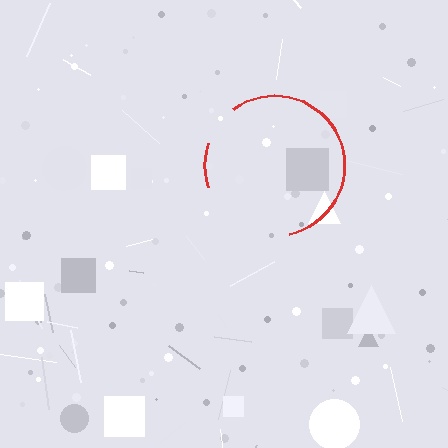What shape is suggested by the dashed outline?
The dashed outline suggests a circle.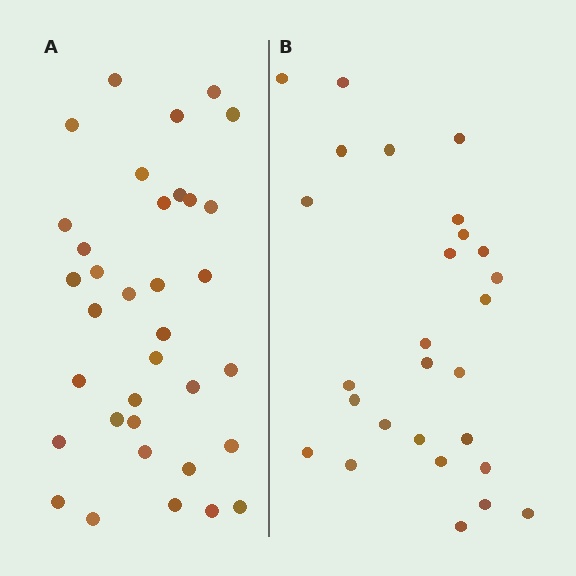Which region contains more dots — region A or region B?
Region A (the left region) has more dots.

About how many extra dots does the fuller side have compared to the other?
Region A has roughly 8 or so more dots than region B.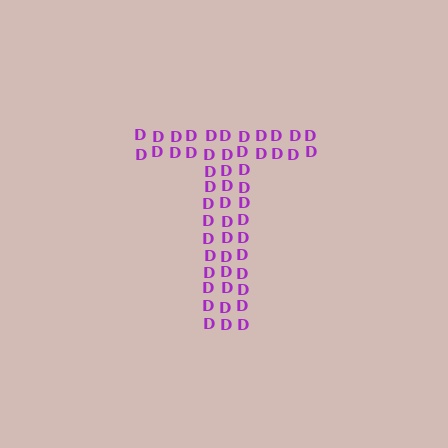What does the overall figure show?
The overall figure shows the letter T.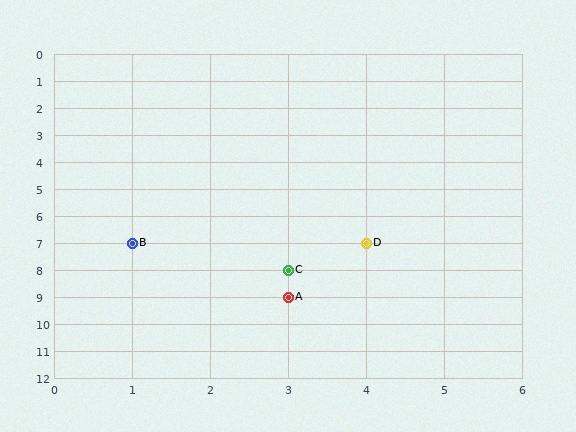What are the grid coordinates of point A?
Point A is at grid coordinates (3, 9).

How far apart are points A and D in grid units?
Points A and D are 1 column and 2 rows apart (about 2.2 grid units diagonally).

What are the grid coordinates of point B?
Point B is at grid coordinates (1, 7).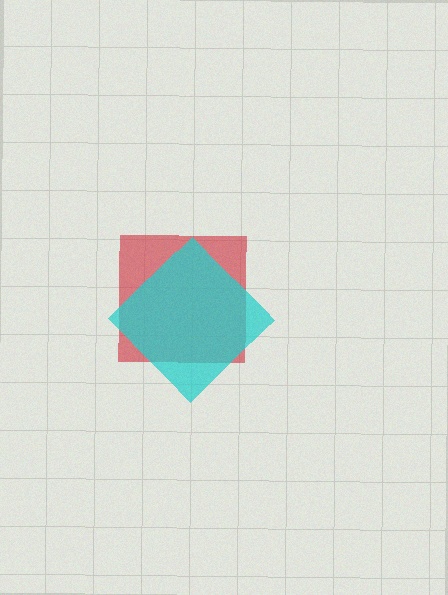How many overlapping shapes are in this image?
There are 2 overlapping shapes in the image.